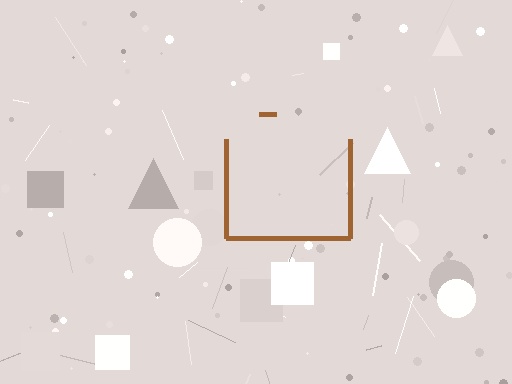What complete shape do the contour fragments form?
The contour fragments form a square.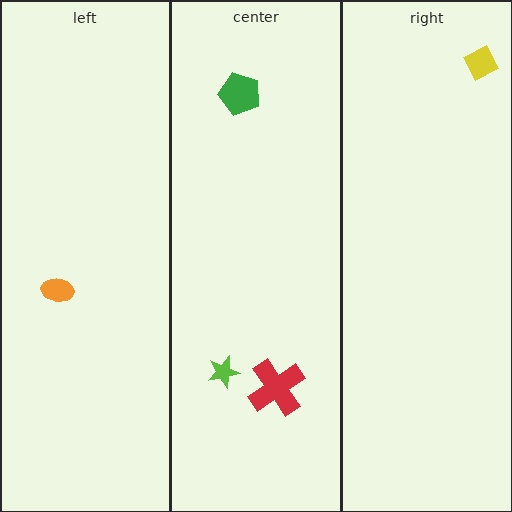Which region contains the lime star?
The center region.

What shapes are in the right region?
The yellow diamond.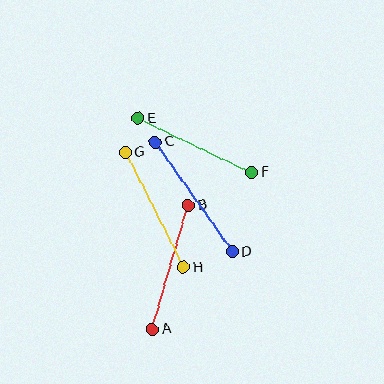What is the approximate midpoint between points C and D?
The midpoint is at approximately (194, 197) pixels.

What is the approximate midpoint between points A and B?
The midpoint is at approximately (170, 267) pixels.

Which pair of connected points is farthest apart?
Points C and D are farthest apart.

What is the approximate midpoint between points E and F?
The midpoint is at approximately (195, 145) pixels.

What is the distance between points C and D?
The distance is approximately 134 pixels.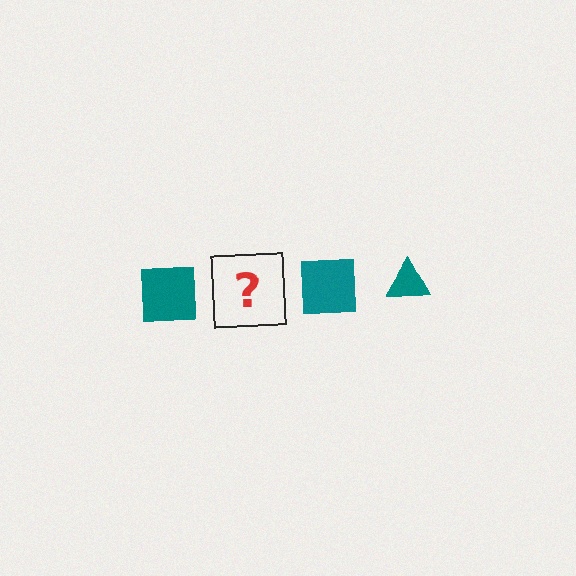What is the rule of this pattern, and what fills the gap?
The rule is that the pattern cycles through square, triangle shapes in teal. The gap should be filled with a teal triangle.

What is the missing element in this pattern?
The missing element is a teal triangle.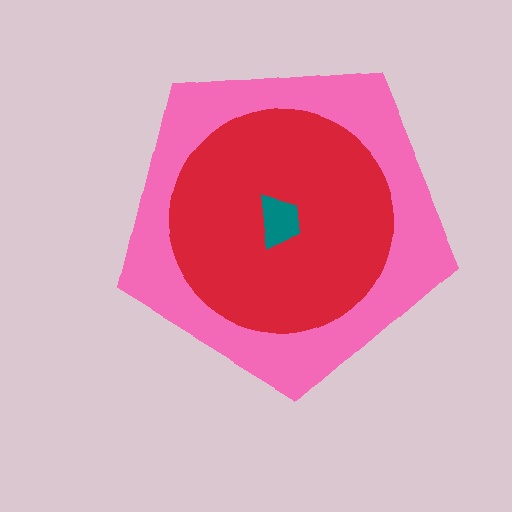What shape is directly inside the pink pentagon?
The red circle.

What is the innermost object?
The teal trapezoid.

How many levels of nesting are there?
3.